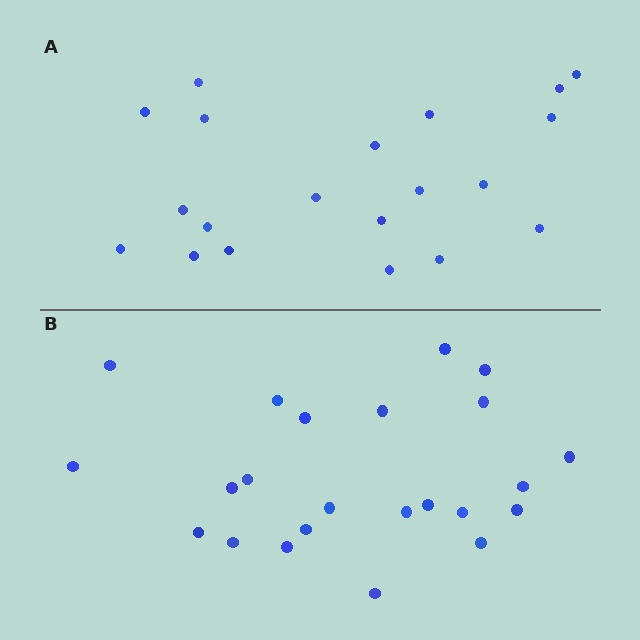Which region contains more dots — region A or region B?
Region B (the bottom region) has more dots.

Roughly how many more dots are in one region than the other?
Region B has just a few more — roughly 2 or 3 more dots than region A.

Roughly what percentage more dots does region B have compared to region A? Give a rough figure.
About 15% more.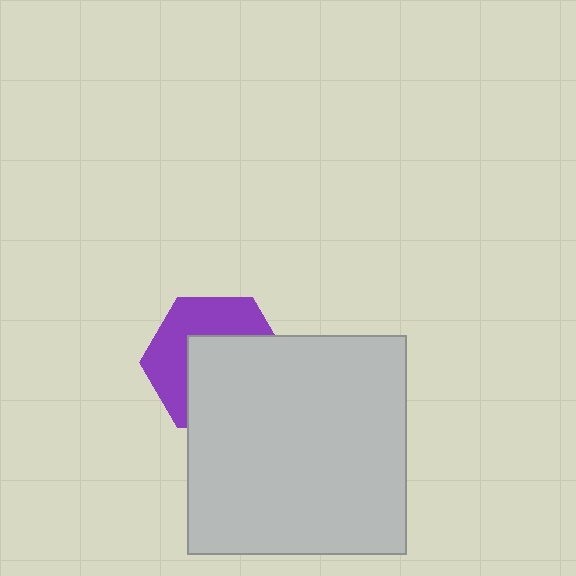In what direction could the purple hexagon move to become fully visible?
The purple hexagon could move toward the upper-left. That would shift it out from behind the light gray square entirely.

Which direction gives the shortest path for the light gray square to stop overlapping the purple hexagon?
Moving toward the lower-right gives the shortest separation.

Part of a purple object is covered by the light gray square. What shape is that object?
It is a hexagon.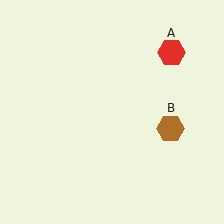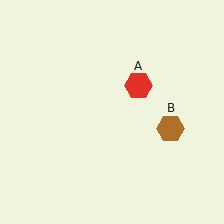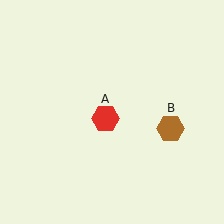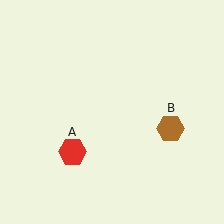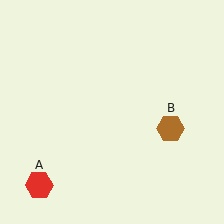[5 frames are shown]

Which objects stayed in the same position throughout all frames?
Brown hexagon (object B) remained stationary.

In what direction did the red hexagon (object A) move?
The red hexagon (object A) moved down and to the left.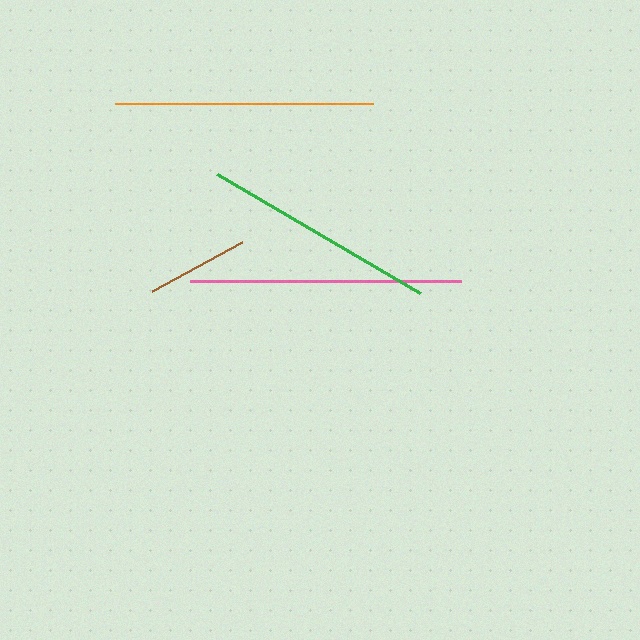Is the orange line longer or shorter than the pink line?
The pink line is longer than the orange line.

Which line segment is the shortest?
The brown line is the shortest at approximately 102 pixels.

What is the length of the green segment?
The green segment is approximately 235 pixels long.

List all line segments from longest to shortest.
From longest to shortest: pink, orange, green, brown.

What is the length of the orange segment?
The orange segment is approximately 259 pixels long.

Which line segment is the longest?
The pink line is the longest at approximately 271 pixels.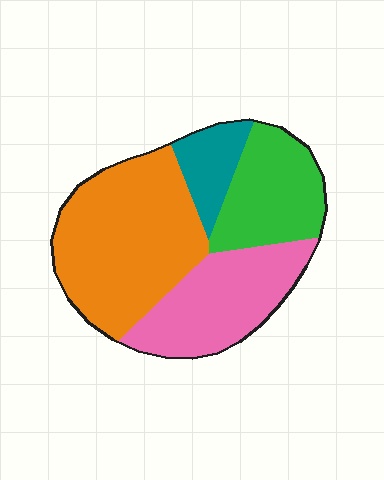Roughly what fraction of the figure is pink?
Pink covers about 25% of the figure.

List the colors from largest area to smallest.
From largest to smallest: orange, pink, green, teal.